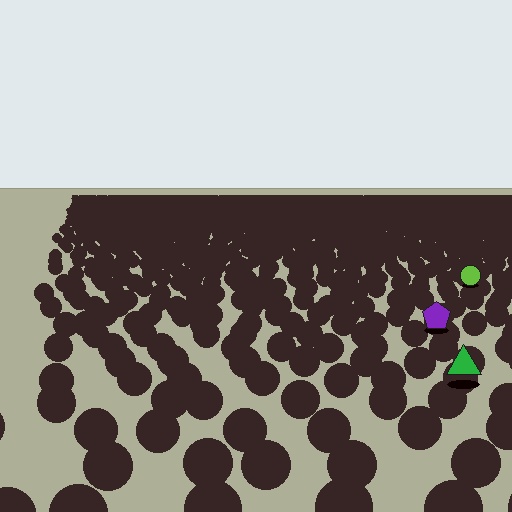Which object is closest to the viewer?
The green triangle is closest. The texture marks near it are larger and more spread out.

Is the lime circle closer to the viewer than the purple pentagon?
No. The purple pentagon is closer — you can tell from the texture gradient: the ground texture is coarser near it.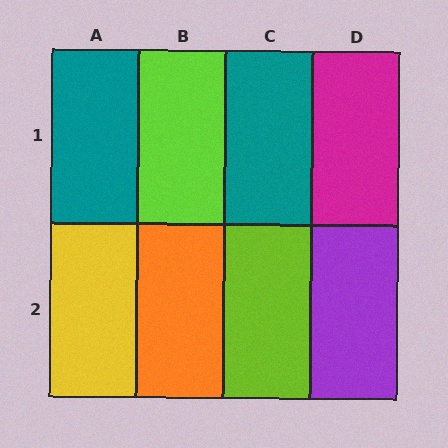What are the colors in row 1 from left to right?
Teal, lime, teal, magenta.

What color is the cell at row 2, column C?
Lime.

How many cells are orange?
1 cell is orange.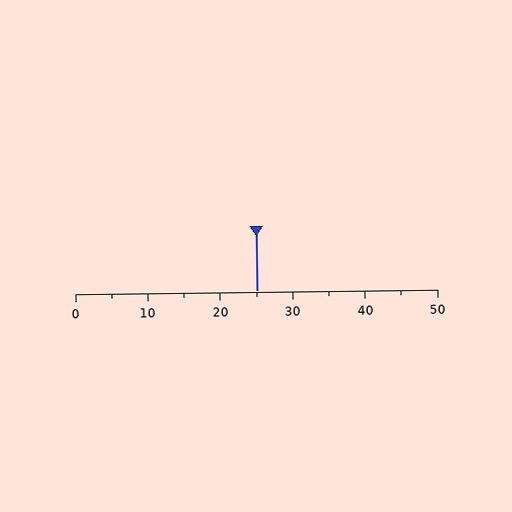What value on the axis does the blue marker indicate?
The marker indicates approximately 25.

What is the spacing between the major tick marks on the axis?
The major ticks are spaced 10 apart.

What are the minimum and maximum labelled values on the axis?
The axis runs from 0 to 50.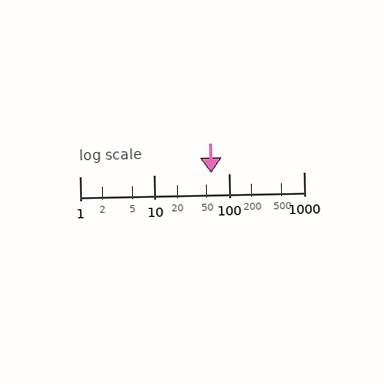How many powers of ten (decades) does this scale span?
The scale spans 3 decades, from 1 to 1000.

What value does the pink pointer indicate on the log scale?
The pointer indicates approximately 58.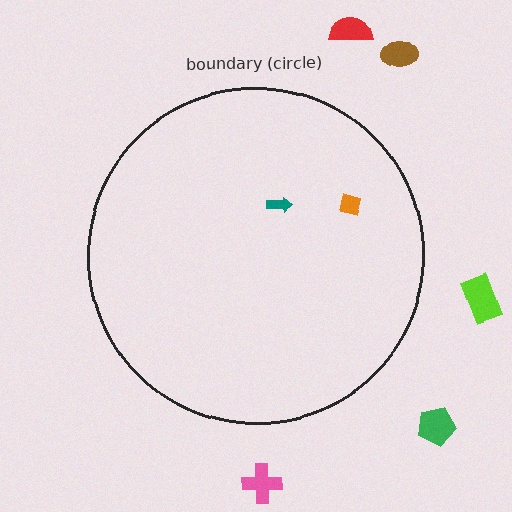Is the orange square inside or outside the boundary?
Inside.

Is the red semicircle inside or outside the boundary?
Outside.